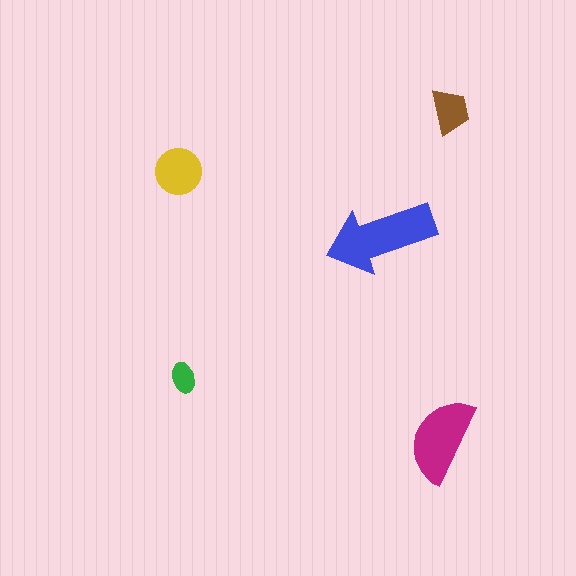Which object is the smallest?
The green ellipse.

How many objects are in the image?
There are 5 objects in the image.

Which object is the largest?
The blue arrow.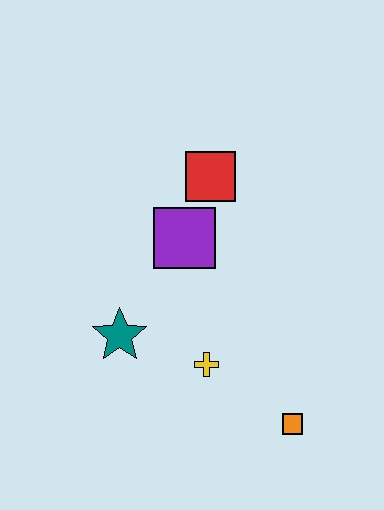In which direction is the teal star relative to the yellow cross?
The teal star is to the left of the yellow cross.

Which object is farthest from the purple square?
The orange square is farthest from the purple square.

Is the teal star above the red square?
No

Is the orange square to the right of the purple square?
Yes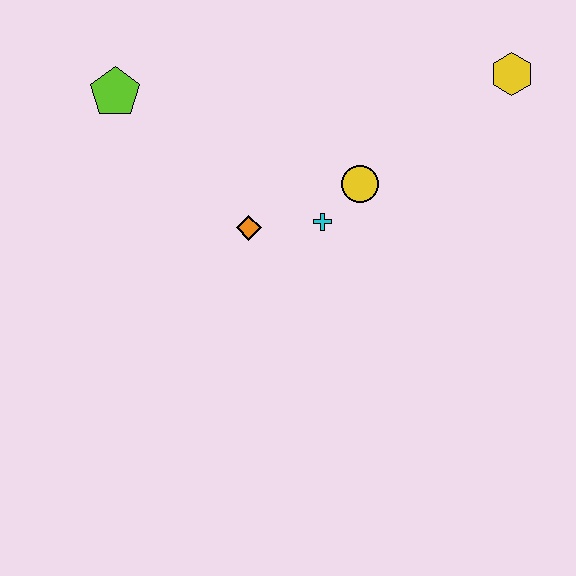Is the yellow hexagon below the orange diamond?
No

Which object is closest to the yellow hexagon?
The yellow circle is closest to the yellow hexagon.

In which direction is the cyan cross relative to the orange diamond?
The cyan cross is to the right of the orange diamond.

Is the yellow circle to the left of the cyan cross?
No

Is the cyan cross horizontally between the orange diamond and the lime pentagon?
No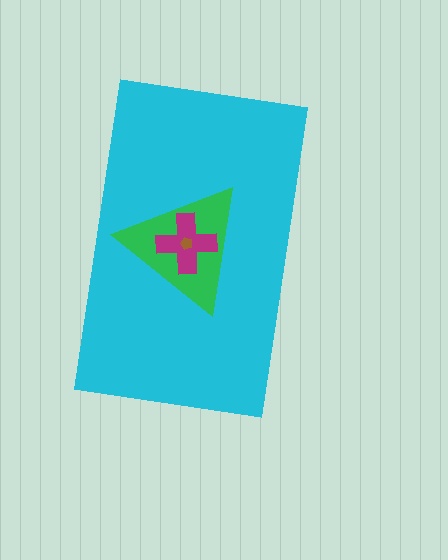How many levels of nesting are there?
4.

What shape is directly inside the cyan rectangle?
The green triangle.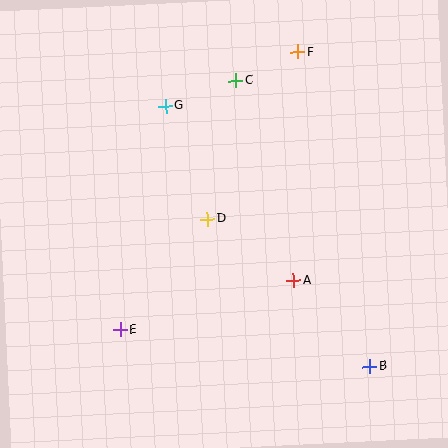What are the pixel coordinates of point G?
Point G is at (165, 106).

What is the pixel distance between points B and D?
The distance between B and D is 219 pixels.